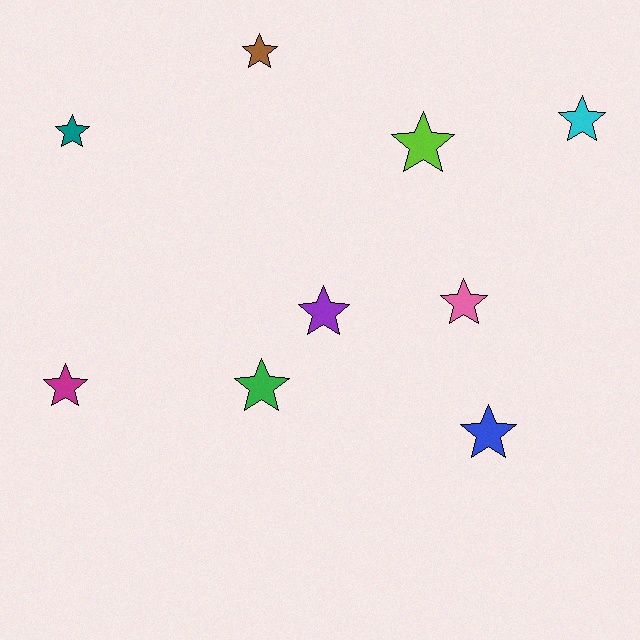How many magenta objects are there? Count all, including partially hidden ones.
There is 1 magenta object.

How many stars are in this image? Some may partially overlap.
There are 9 stars.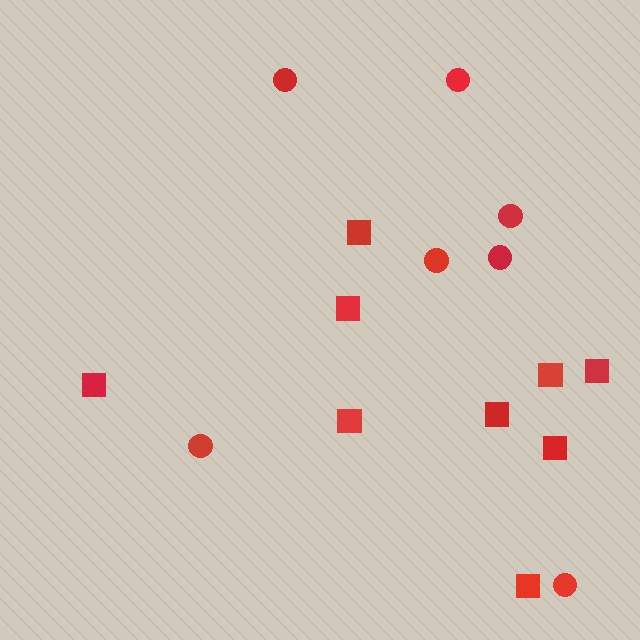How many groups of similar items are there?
There are 2 groups: one group of squares (9) and one group of circles (7).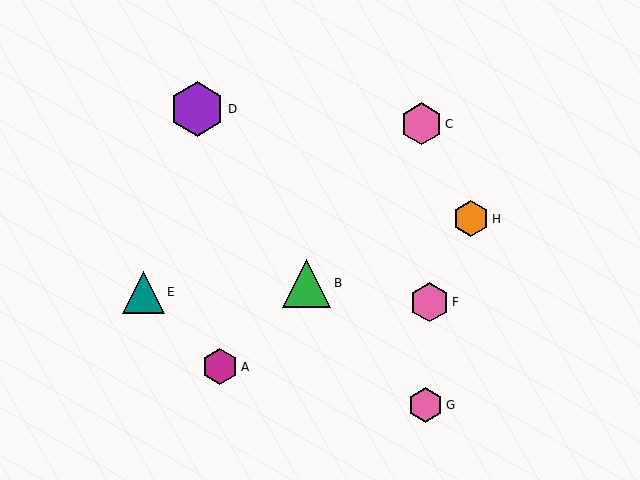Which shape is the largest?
The purple hexagon (labeled D) is the largest.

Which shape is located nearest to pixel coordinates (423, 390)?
The pink hexagon (labeled G) at (426, 405) is nearest to that location.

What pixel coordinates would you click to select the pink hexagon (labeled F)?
Click at (429, 302) to select the pink hexagon F.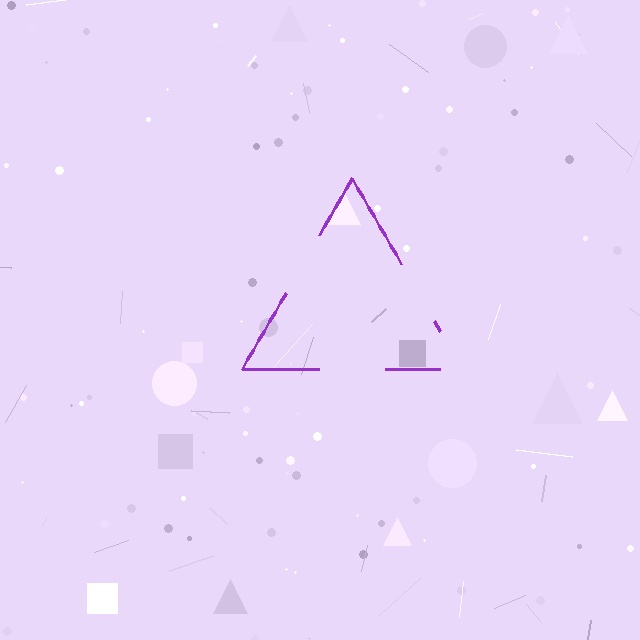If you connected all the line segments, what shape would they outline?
They would outline a triangle.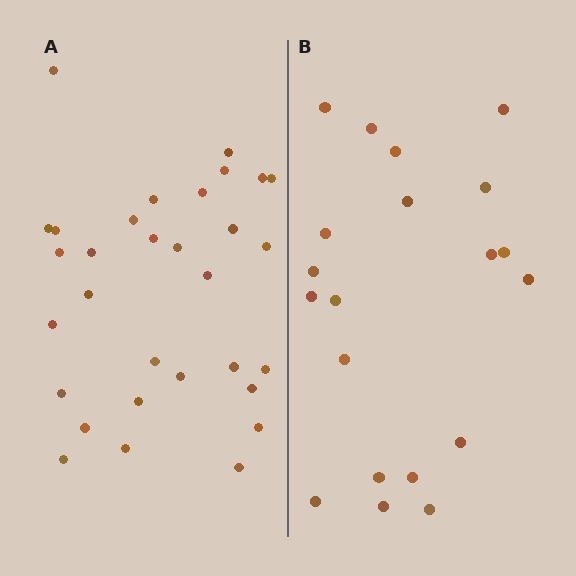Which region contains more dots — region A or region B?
Region A (the left region) has more dots.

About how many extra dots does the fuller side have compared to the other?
Region A has roughly 12 or so more dots than region B.